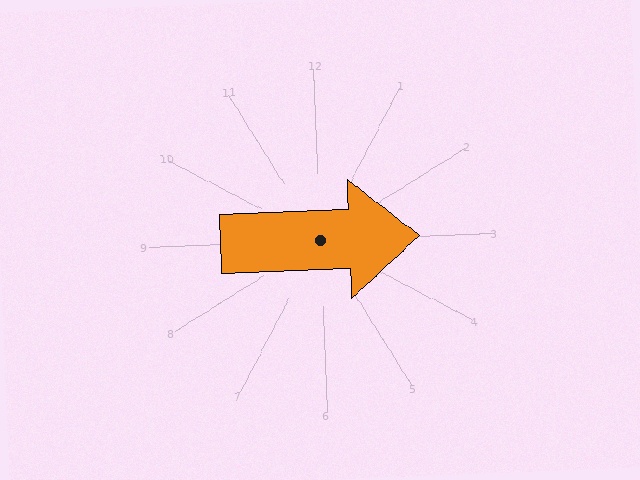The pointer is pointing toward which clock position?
Roughly 3 o'clock.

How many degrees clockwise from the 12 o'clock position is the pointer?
Approximately 90 degrees.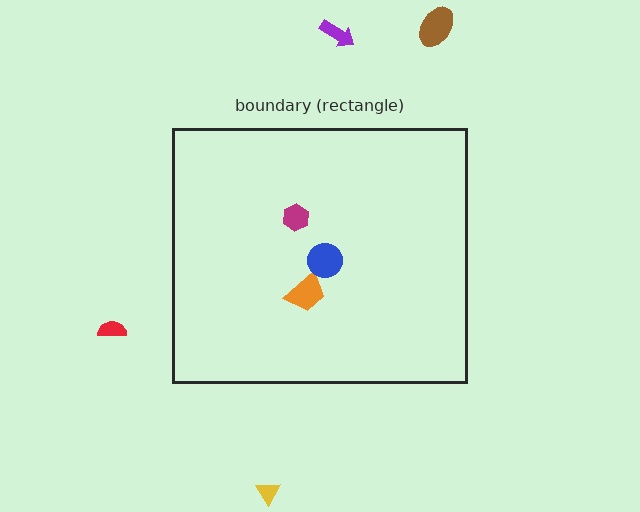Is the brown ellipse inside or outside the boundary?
Outside.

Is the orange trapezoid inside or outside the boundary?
Inside.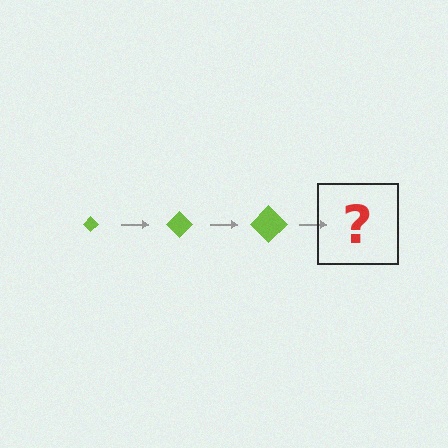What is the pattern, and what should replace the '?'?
The pattern is that the diamond gets progressively larger each step. The '?' should be a lime diamond, larger than the previous one.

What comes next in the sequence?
The next element should be a lime diamond, larger than the previous one.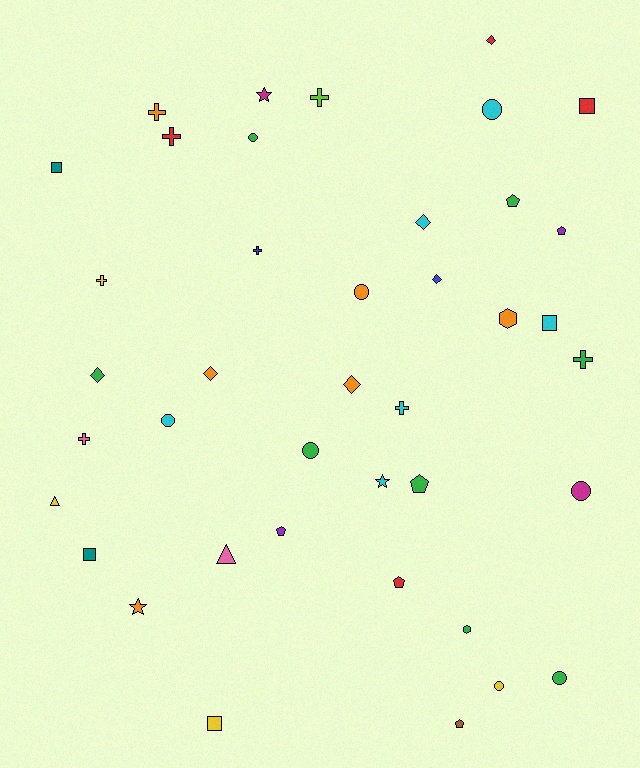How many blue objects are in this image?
There are 2 blue objects.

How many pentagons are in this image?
There are 6 pentagons.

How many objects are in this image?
There are 40 objects.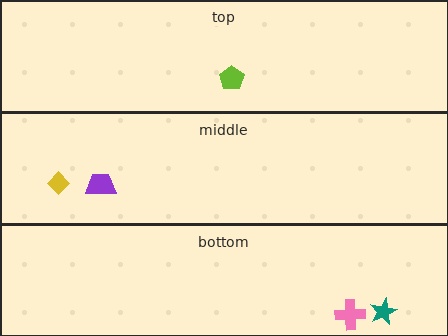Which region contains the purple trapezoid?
The middle region.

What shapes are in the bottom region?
The teal star, the pink cross.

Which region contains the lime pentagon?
The top region.